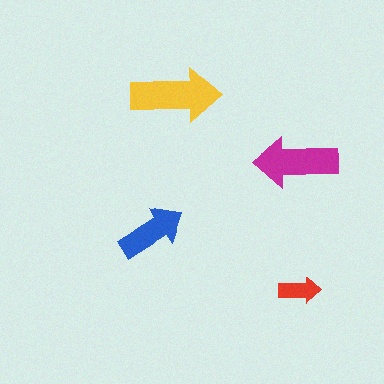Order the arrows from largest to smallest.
the yellow one, the magenta one, the blue one, the red one.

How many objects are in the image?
There are 4 objects in the image.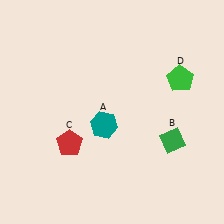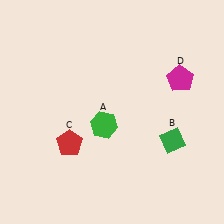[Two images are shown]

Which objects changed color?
A changed from teal to green. D changed from green to magenta.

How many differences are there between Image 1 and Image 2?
There are 2 differences between the two images.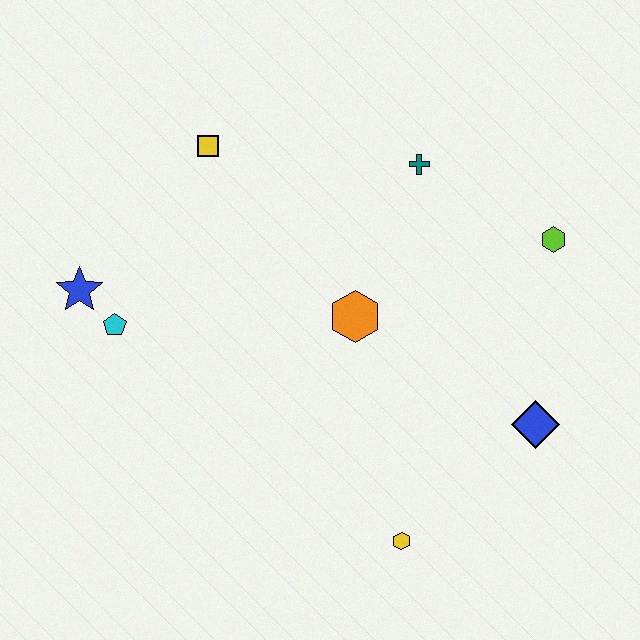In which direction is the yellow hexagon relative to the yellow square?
The yellow hexagon is below the yellow square.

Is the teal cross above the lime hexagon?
Yes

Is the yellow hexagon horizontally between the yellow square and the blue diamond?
Yes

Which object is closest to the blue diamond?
The yellow hexagon is closest to the blue diamond.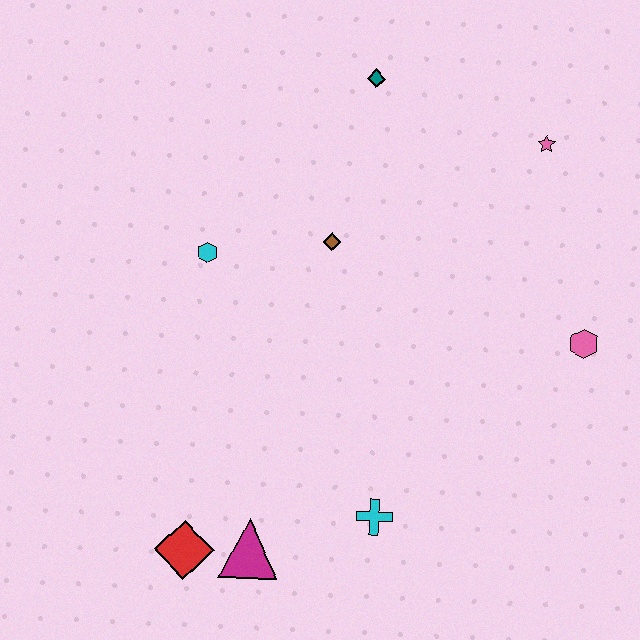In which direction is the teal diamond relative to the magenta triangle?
The teal diamond is above the magenta triangle.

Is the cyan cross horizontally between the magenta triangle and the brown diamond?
No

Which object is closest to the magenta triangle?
The red diamond is closest to the magenta triangle.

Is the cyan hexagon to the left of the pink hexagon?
Yes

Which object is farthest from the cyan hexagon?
The pink hexagon is farthest from the cyan hexagon.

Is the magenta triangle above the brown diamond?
No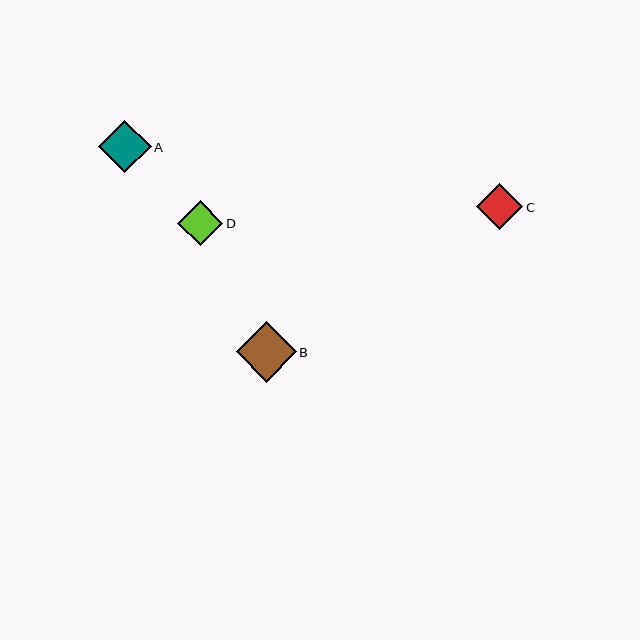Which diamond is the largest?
Diamond B is the largest with a size of approximately 60 pixels.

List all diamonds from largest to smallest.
From largest to smallest: B, A, C, D.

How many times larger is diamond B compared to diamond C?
Diamond B is approximately 1.3 times the size of diamond C.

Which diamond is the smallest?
Diamond D is the smallest with a size of approximately 45 pixels.